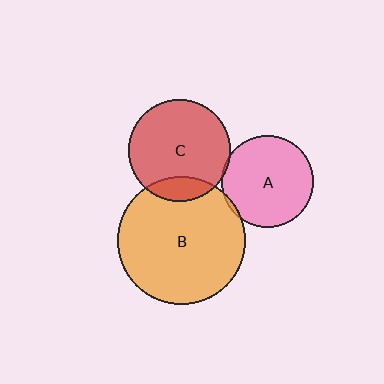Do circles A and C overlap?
Yes.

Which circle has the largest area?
Circle B (orange).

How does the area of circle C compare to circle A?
Approximately 1.2 times.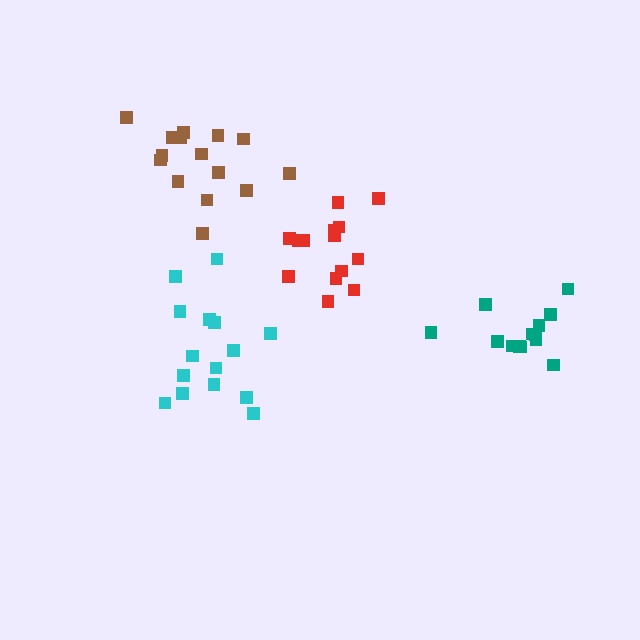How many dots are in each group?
Group 1: 14 dots, Group 2: 15 dots, Group 3: 13 dots, Group 4: 15 dots (57 total).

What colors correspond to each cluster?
The clusters are colored: red, cyan, teal, brown.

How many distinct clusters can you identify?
There are 4 distinct clusters.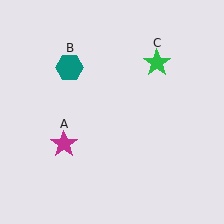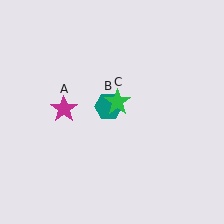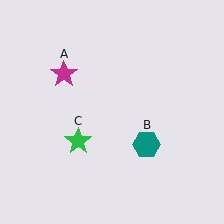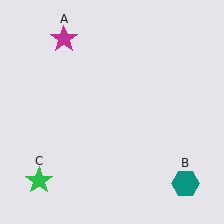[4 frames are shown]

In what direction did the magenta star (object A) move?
The magenta star (object A) moved up.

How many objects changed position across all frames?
3 objects changed position: magenta star (object A), teal hexagon (object B), green star (object C).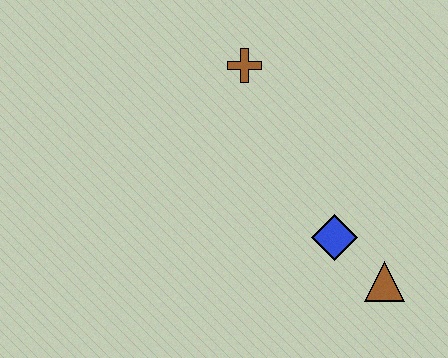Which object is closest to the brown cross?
The blue diamond is closest to the brown cross.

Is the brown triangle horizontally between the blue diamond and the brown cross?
No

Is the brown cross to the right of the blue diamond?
No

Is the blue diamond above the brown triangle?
Yes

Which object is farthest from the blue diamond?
The brown cross is farthest from the blue diamond.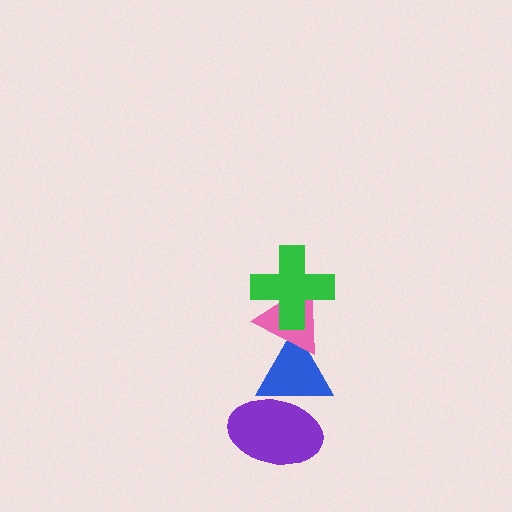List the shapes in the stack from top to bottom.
From top to bottom: the green cross, the pink triangle, the blue triangle, the purple ellipse.